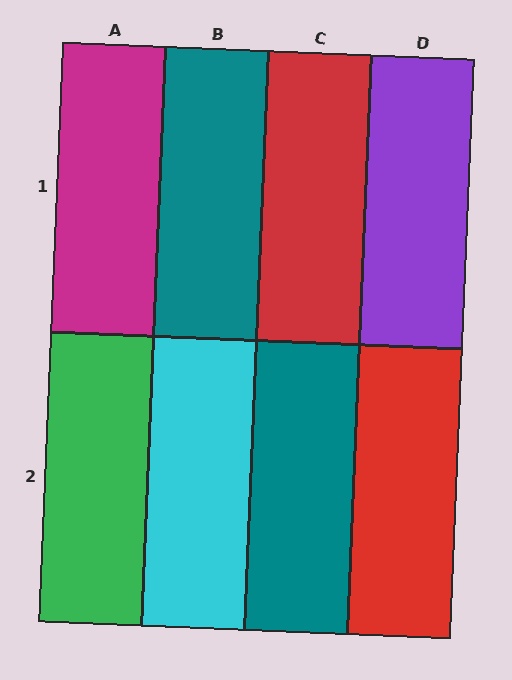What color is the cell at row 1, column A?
Magenta.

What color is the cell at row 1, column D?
Purple.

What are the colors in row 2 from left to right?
Green, cyan, teal, red.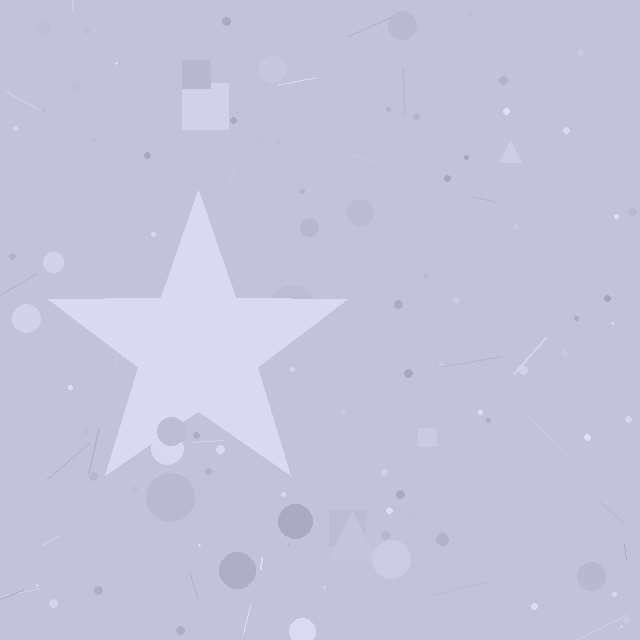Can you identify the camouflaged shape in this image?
The camouflaged shape is a star.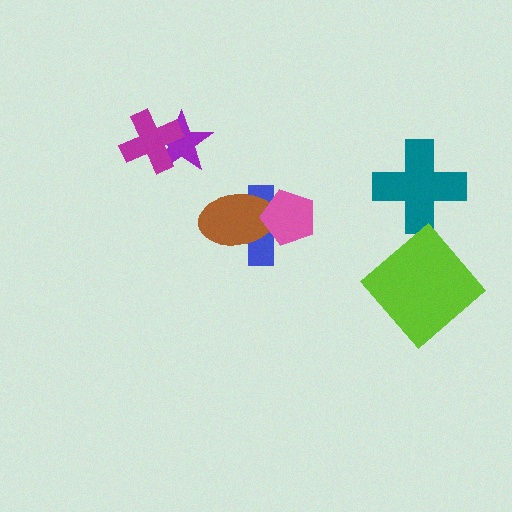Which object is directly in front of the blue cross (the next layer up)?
The brown ellipse is directly in front of the blue cross.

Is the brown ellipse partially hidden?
Yes, it is partially covered by another shape.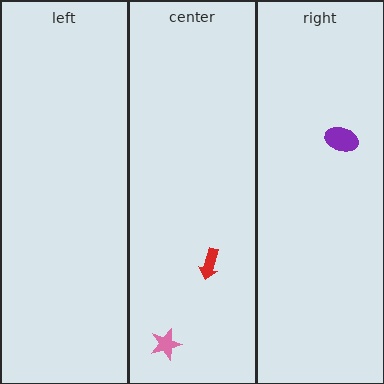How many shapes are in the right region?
1.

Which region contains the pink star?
The center region.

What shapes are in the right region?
The purple ellipse.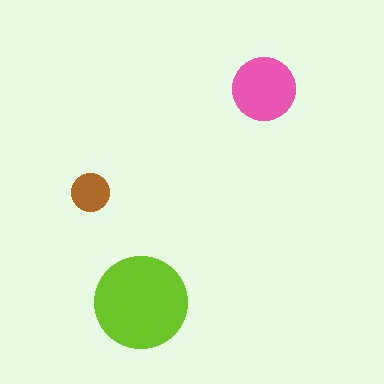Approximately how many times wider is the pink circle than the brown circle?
About 1.5 times wider.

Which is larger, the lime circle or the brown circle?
The lime one.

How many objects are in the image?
There are 3 objects in the image.